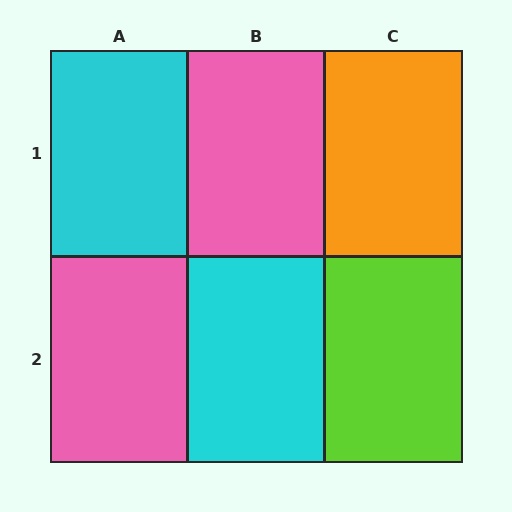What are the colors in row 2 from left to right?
Pink, cyan, lime.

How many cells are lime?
1 cell is lime.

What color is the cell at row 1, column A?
Cyan.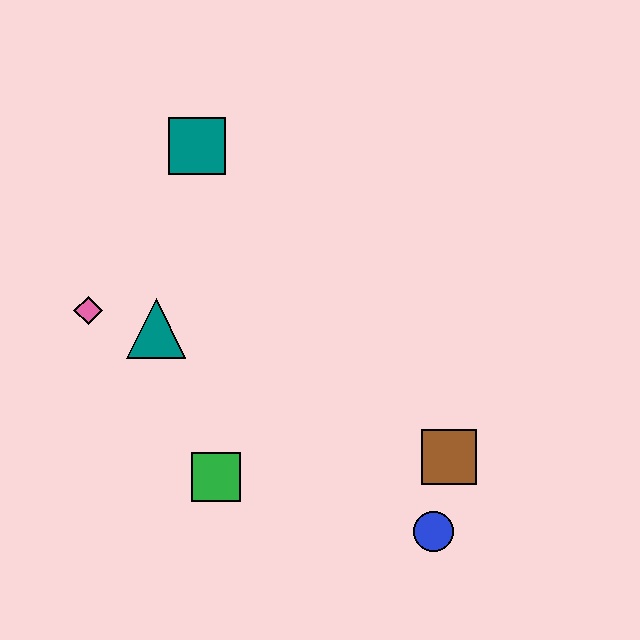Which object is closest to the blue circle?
The brown square is closest to the blue circle.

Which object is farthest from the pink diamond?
The blue circle is farthest from the pink diamond.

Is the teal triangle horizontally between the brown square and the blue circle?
No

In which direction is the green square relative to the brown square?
The green square is to the left of the brown square.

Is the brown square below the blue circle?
No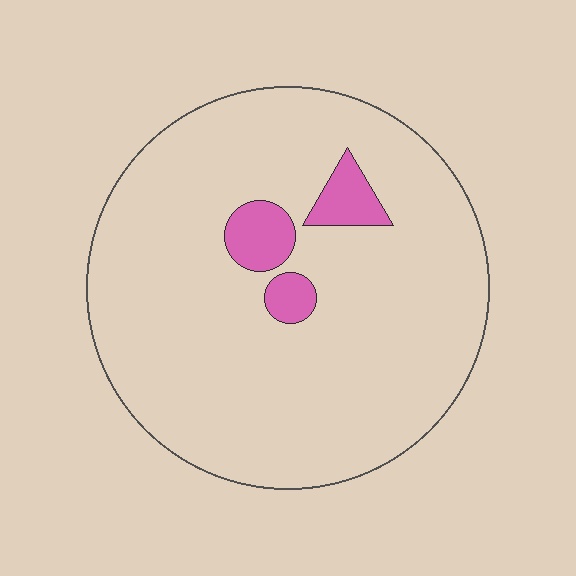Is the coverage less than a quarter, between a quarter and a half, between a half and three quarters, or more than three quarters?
Less than a quarter.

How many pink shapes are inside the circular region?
3.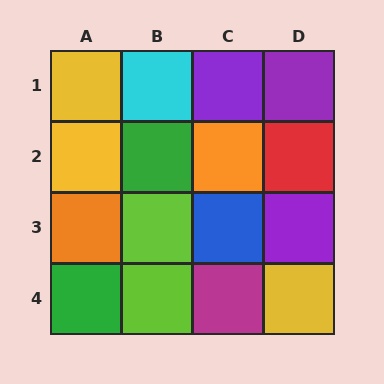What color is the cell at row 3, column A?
Orange.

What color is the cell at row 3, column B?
Lime.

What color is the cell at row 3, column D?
Purple.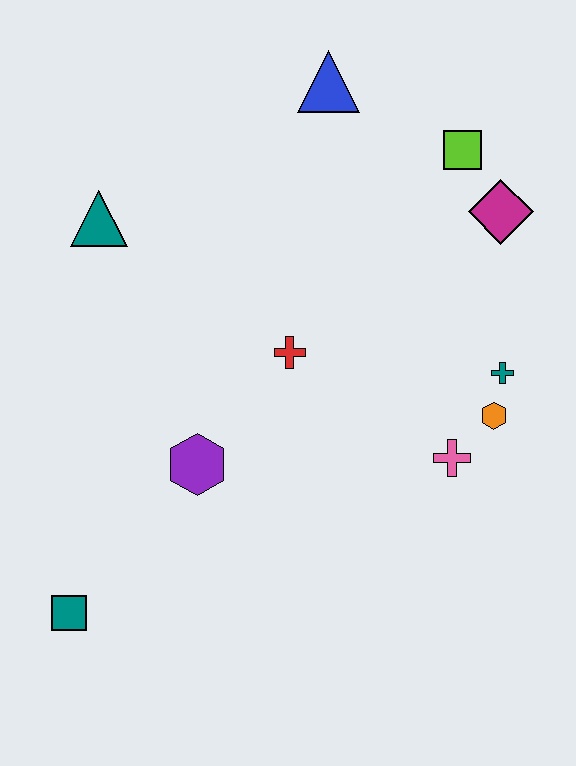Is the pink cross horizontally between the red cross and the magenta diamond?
Yes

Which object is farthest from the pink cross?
The teal triangle is farthest from the pink cross.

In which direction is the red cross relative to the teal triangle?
The red cross is to the right of the teal triangle.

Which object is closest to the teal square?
The purple hexagon is closest to the teal square.